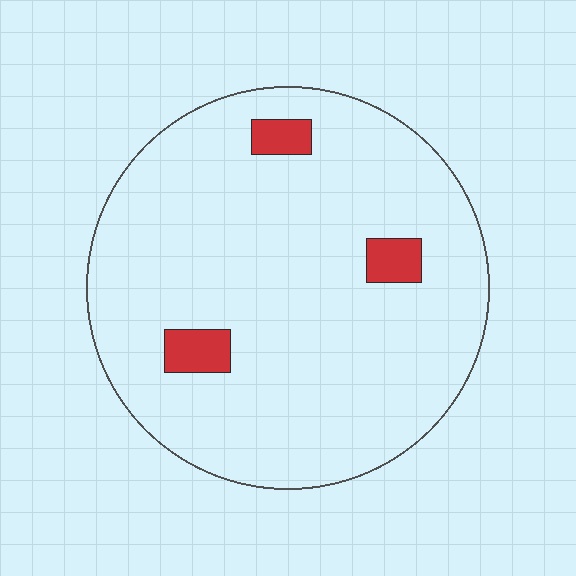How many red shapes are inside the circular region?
3.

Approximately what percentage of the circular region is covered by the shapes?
Approximately 5%.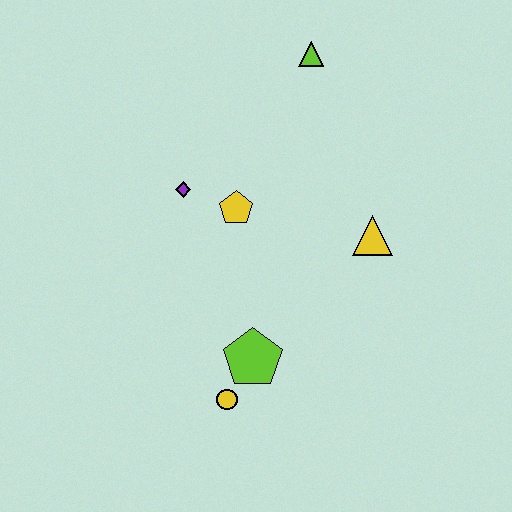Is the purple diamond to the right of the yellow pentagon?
No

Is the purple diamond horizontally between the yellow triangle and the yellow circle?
No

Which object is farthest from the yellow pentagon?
The yellow circle is farthest from the yellow pentagon.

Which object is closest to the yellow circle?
The lime pentagon is closest to the yellow circle.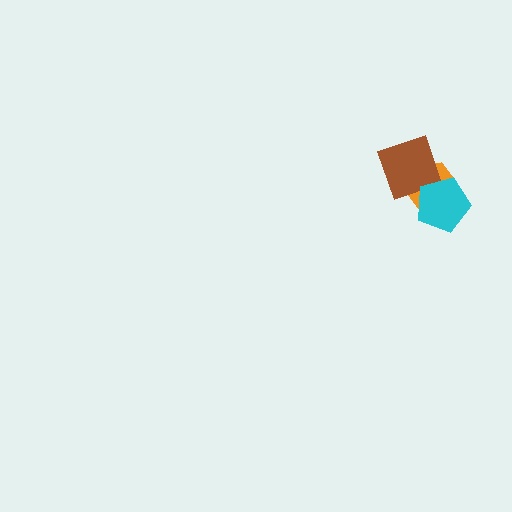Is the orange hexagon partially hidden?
Yes, it is partially covered by another shape.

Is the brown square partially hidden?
No, no other shape covers it.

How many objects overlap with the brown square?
1 object overlaps with the brown square.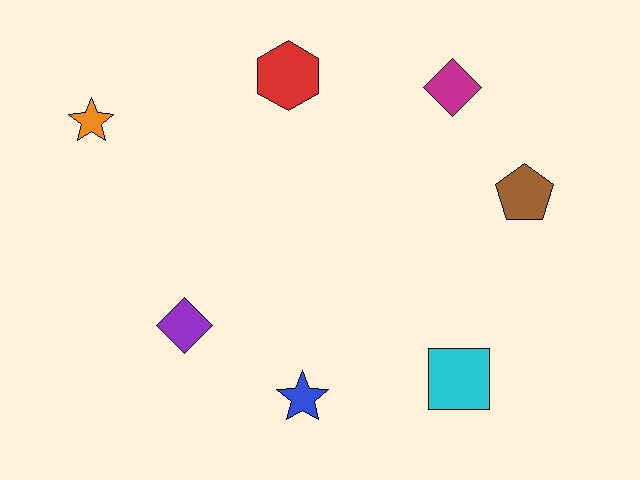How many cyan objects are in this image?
There is 1 cyan object.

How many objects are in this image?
There are 7 objects.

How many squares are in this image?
There is 1 square.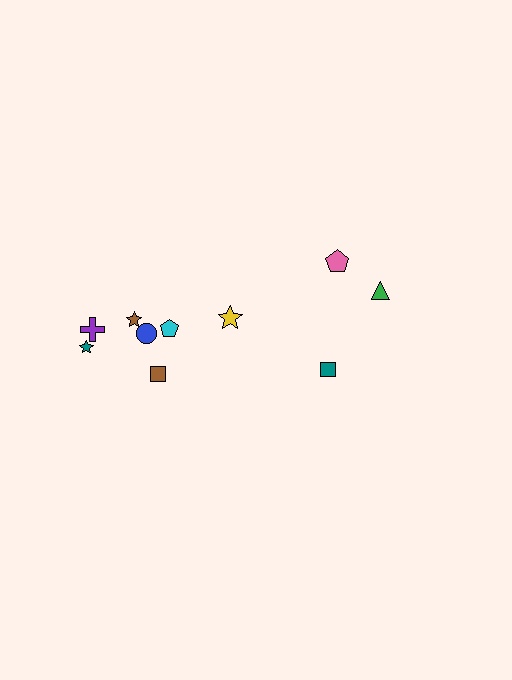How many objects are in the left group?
There are 7 objects.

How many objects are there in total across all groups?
There are 10 objects.